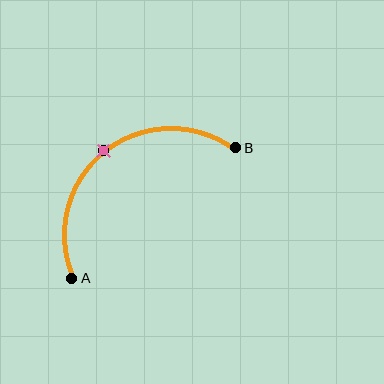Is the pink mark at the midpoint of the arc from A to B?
Yes. The pink mark lies on the arc at equal arc-length from both A and B — it is the arc midpoint.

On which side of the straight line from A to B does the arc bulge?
The arc bulges above and to the left of the straight line connecting A and B.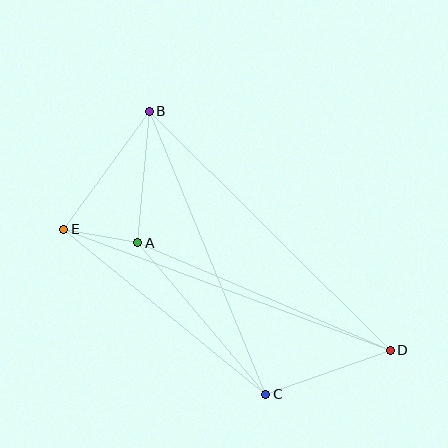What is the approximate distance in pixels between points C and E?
The distance between C and E is approximately 261 pixels.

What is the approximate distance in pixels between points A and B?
The distance between A and B is approximately 132 pixels.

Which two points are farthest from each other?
Points D and E are farthest from each other.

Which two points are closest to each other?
Points A and E are closest to each other.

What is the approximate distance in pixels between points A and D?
The distance between A and D is approximately 274 pixels.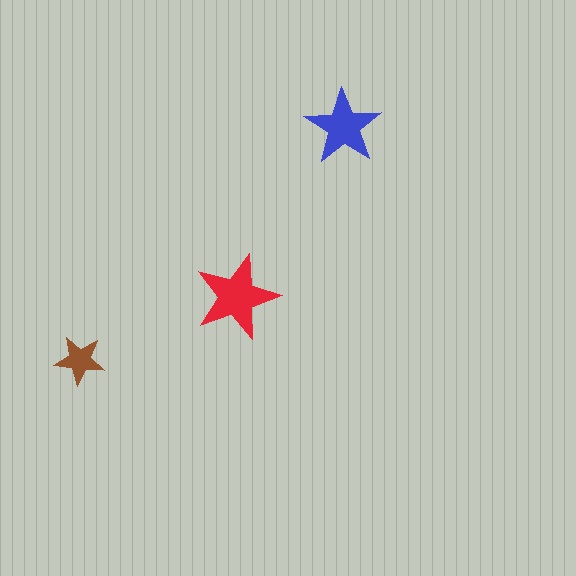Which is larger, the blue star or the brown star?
The blue one.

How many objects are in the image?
There are 3 objects in the image.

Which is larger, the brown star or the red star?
The red one.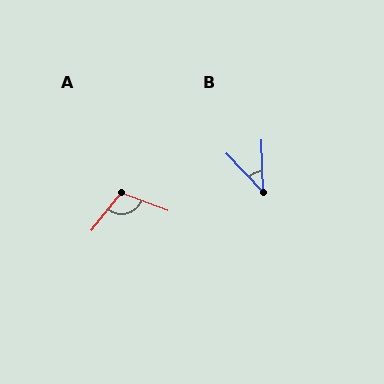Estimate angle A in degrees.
Approximately 108 degrees.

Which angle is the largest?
A, at approximately 108 degrees.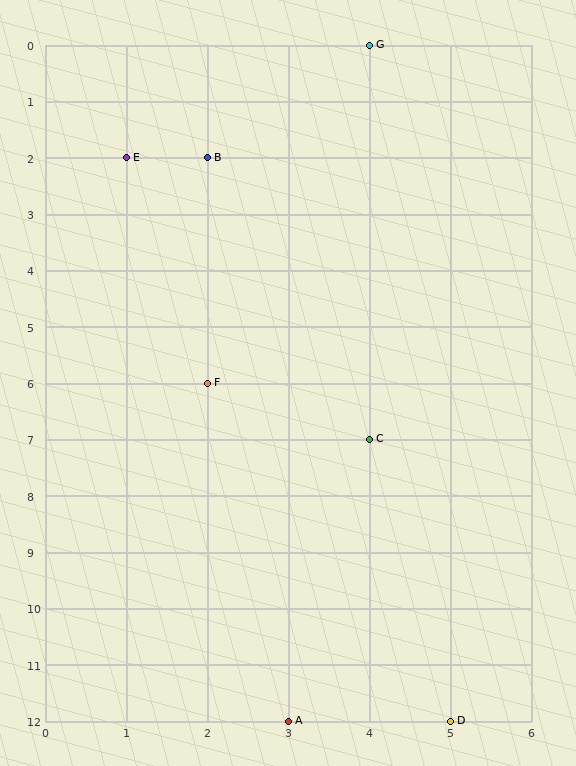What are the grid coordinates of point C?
Point C is at grid coordinates (4, 7).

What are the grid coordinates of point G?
Point G is at grid coordinates (4, 0).